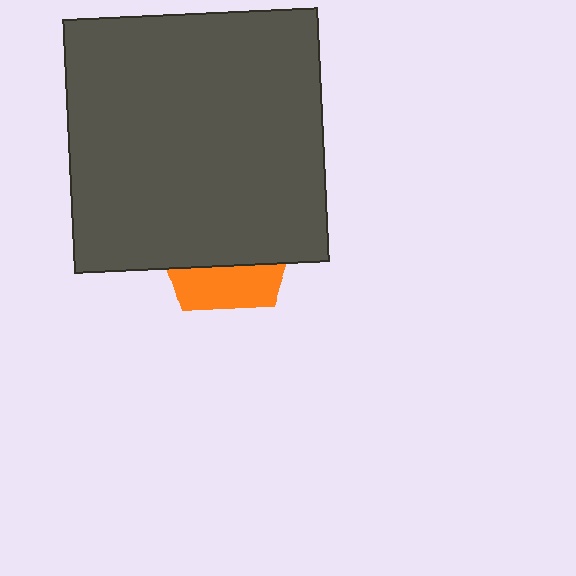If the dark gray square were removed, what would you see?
You would see the complete orange pentagon.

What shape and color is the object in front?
The object in front is a dark gray square.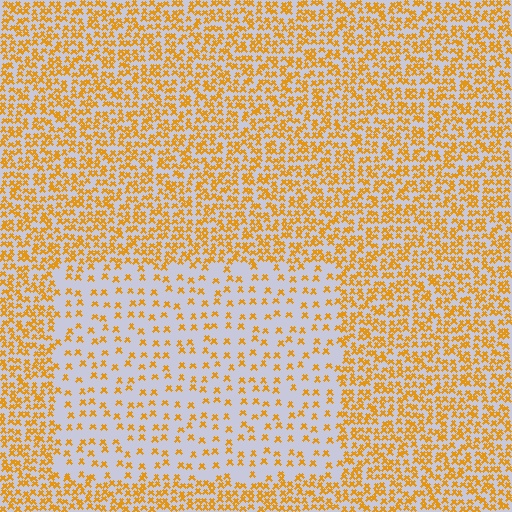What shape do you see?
I see a rectangle.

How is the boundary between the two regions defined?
The boundary is defined by a change in element density (approximately 2.5x ratio). All elements are the same color, size, and shape.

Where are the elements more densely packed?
The elements are more densely packed outside the rectangle boundary.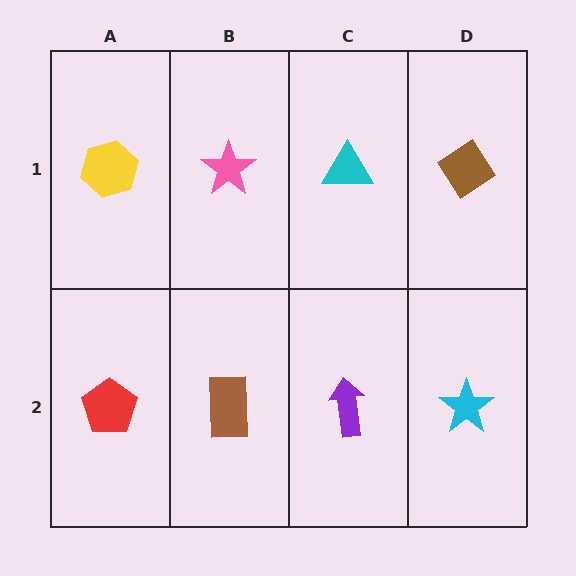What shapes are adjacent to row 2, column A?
A yellow hexagon (row 1, column A), a brown rectangle (row 2, column B).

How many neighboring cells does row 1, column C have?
3.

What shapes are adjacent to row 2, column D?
A brown diamond (row 1, column D), a purple arrow (row 2, column C).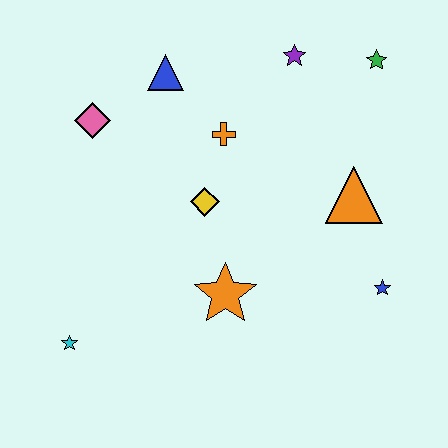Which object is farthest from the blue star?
The pink diamond is farthest from the blue star.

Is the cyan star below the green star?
Yes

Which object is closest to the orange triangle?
The blue star is closest to the orange triangle.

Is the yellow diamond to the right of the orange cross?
No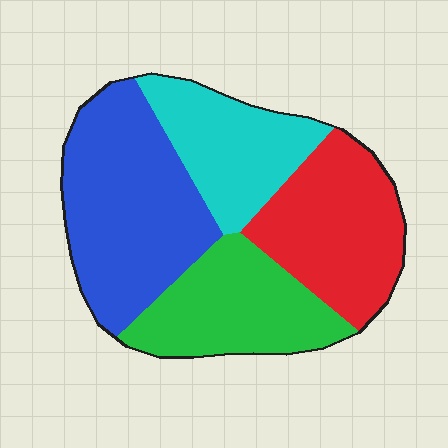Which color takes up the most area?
Blue, at roughly 35%.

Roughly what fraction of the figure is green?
Green covers roughly 20% of the figure.